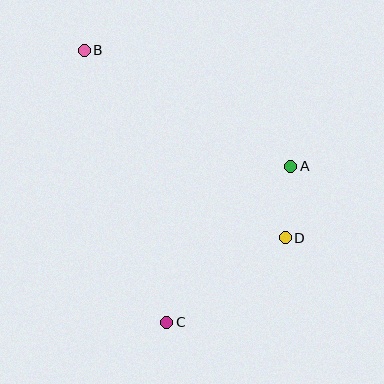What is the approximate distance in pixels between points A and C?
The distance between A and C is approximately 199 pixels.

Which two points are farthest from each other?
Points B and C are farthest from each other.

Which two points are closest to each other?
Points A and D are closest to each other.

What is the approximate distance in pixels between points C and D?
The distance between C and D is approximately 146 pixels.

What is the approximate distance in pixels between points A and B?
The distance between A and B is approximately 237 pixels.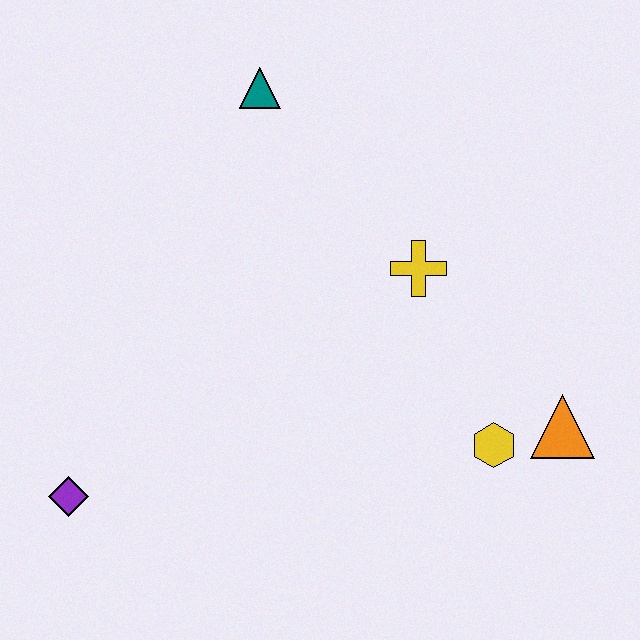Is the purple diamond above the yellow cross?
No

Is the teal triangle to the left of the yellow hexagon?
Yes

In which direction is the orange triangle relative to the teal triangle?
The orange triangle is below the teal triangle.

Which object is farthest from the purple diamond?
The orange triangle is farthest from the purple diamond.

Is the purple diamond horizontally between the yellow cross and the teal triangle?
No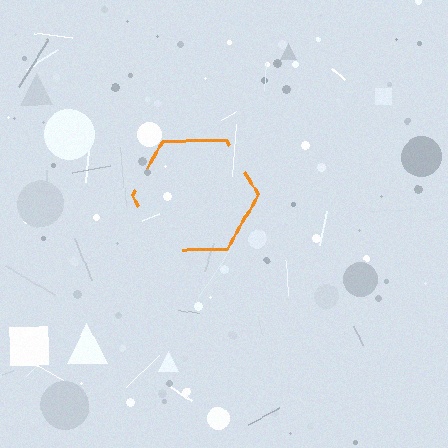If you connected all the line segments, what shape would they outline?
They would outline a hexagon.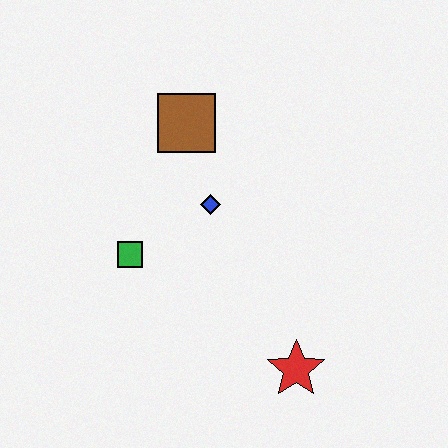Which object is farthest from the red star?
The brown square is farthest from the red star.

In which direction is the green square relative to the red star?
The green square is to the left of the red star.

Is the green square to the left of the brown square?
Yes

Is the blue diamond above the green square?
Yes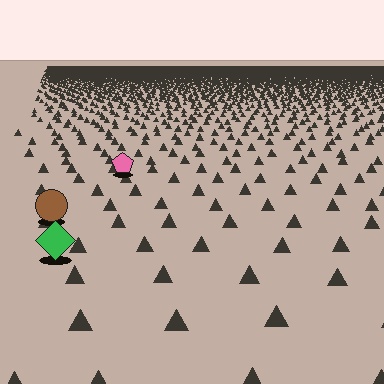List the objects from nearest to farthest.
From nearest to farthest: the green diamond, the brown circle, the pink pentagon.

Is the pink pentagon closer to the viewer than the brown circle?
No. The brown circle is closer — you can tell from the texture gradient: the ground texture is coarser near it.